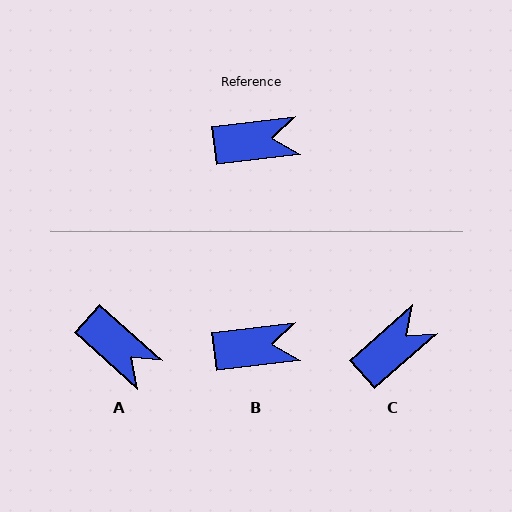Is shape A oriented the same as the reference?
No, it is off by about 49 degrees.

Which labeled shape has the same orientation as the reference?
B.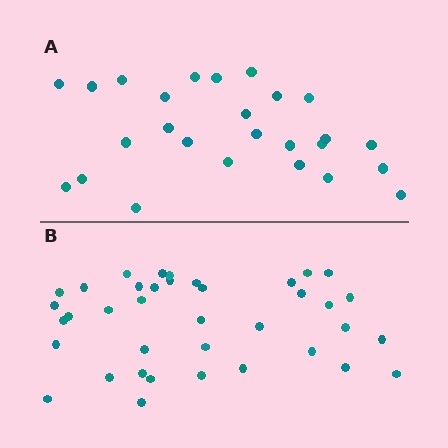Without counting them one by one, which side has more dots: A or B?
Region B (the bottom region) has more dots.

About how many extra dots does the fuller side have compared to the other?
Region B has roughly 12 or so more dots than region A.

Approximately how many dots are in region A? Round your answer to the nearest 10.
About 30 dots. (The exact count is 26, which rounds to 30.)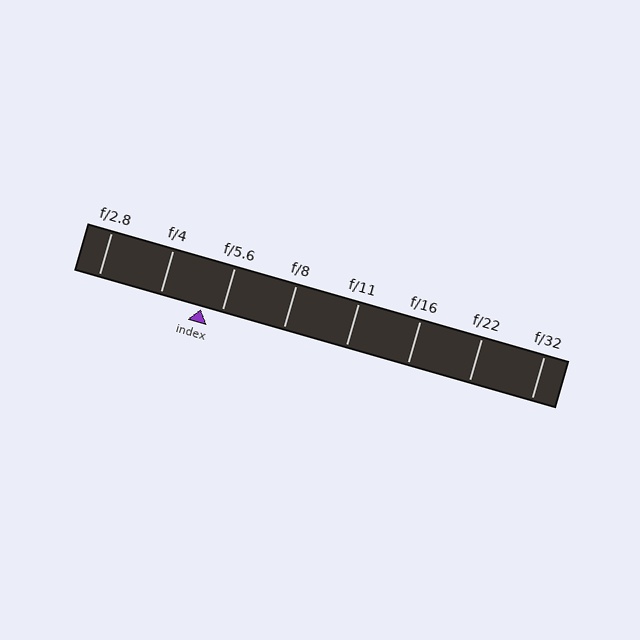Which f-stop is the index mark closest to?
The index mark is closest to f/5.6.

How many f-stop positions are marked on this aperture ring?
There are 8 f-stop positions marked.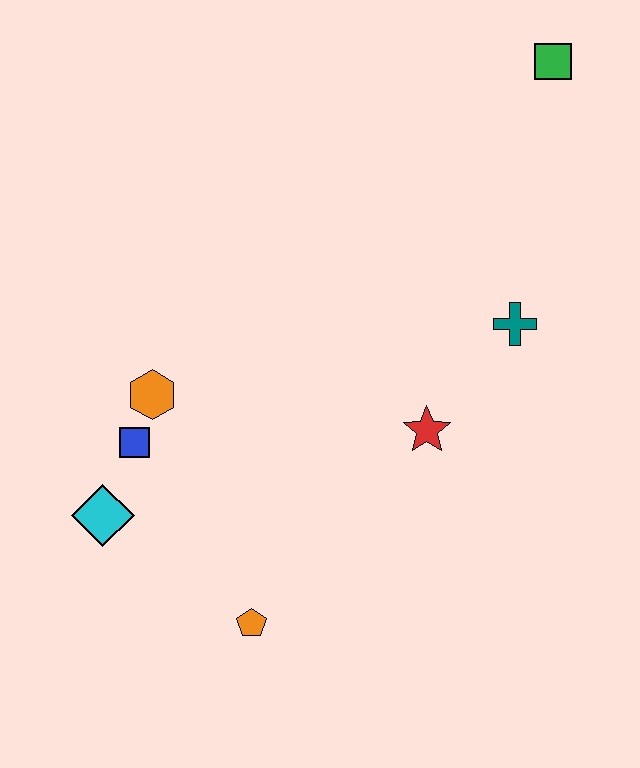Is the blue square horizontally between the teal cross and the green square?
No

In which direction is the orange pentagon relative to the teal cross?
The orange pentagon is below the teal cross.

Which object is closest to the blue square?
The orange hexagon is closest to the blue square.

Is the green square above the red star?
Yes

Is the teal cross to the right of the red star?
Yes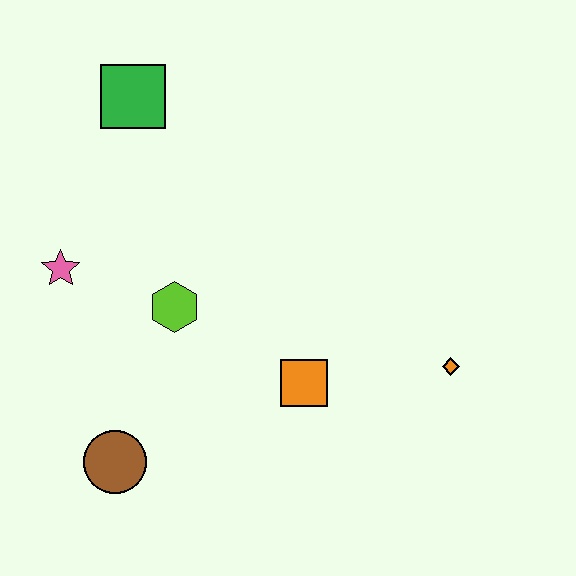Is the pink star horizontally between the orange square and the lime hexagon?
No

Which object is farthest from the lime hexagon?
The orange diamond is farthest from the lime hexagon.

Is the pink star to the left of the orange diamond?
Yes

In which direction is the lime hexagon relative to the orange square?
The lime hexagon is to the left of the orange square.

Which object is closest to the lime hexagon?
The pink star is closest to the lime hexagon.